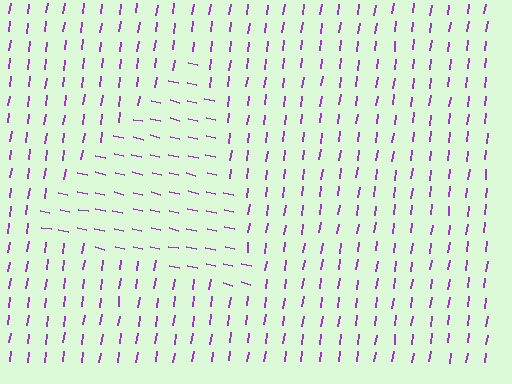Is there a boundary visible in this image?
Yes, there is a texture boundary formed by a change in line orientation.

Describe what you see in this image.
The image is filled with small purple line segments. A triangle region in the image has lines oriented differently from the surrounding lines, creating a visible texture boundary.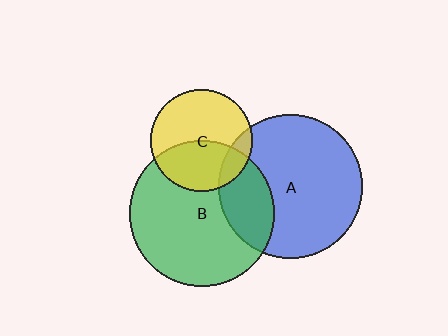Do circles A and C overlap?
Yes.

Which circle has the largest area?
Circle B (green).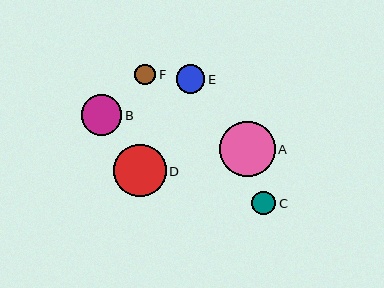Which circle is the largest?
Circle A is the largest with a size of approximately 56 pixels.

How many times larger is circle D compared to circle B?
Circle D is approximately 1.3 times the size of circle B.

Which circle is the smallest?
Circle F is the smallest with a size of approximately 21 pixels.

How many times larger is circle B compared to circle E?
Circle B is approximately 1.4 times the size of circle E.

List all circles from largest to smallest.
From largest to smallest: A, D, B, E, C, F.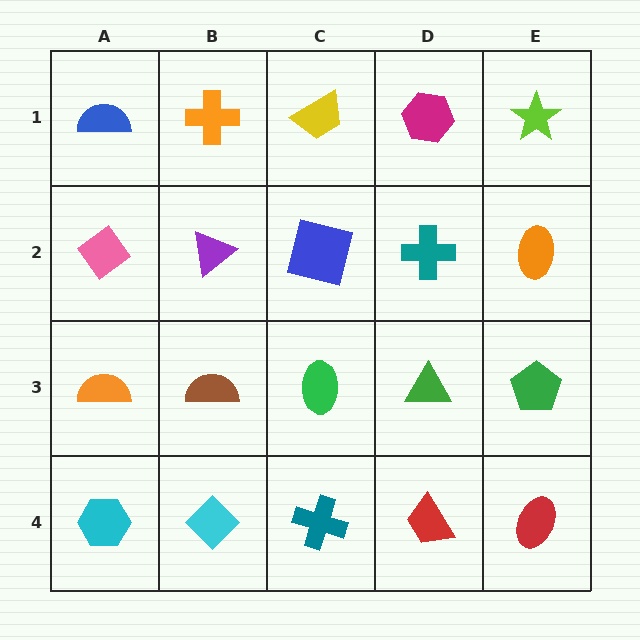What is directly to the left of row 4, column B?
A cyan hexagon.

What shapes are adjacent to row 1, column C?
A blue square (row 2, column C), an orange cross (row 1, column B), a magenta hexagon (row 1, column D).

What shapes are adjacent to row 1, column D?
A teal cross (row 2, column D), a yellow trapezoid (row 1, column C), a lime star (row 1, column E).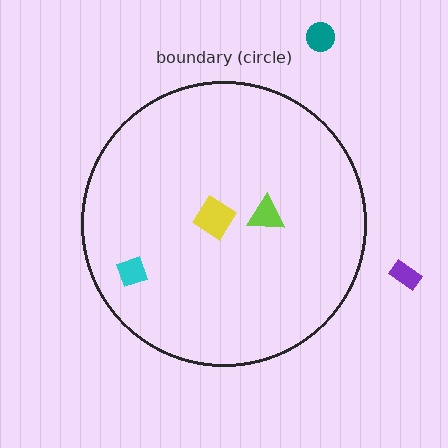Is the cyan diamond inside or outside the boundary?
Inside.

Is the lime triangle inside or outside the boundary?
Inside.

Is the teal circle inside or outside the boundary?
Outside.